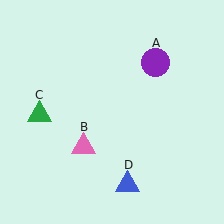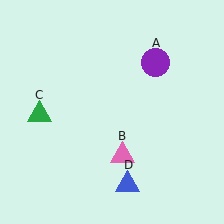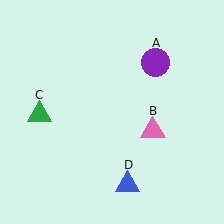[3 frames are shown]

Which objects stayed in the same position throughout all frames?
Purple circle (object A) and green triangle (object C) and blue triangle (object D) remained stationary.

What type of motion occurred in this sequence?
The pink triangle (object B) rotated counterclockwise around the center of the scene.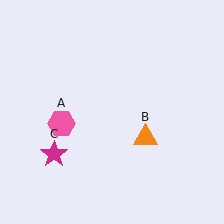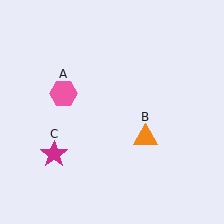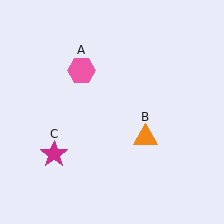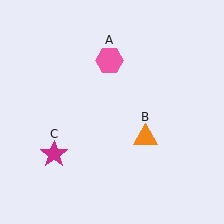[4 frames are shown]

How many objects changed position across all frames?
1 object changed position: pink hexagon (object A).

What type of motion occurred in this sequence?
The pink hexagon (object A) rotated clockwise around the center of the scene.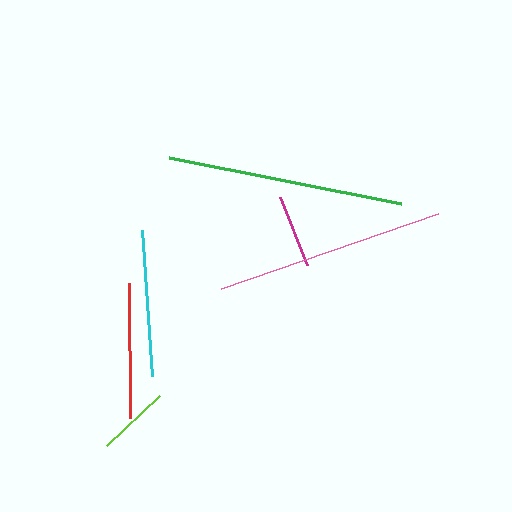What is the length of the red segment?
The red segment is approximately 135 pixels long.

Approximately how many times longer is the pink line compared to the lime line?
The pink line is approximately 3.2 times the length of the lime line.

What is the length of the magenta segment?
The magenta segment is approximately 73 pixels long.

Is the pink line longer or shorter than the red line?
The pink line is longer than the red line.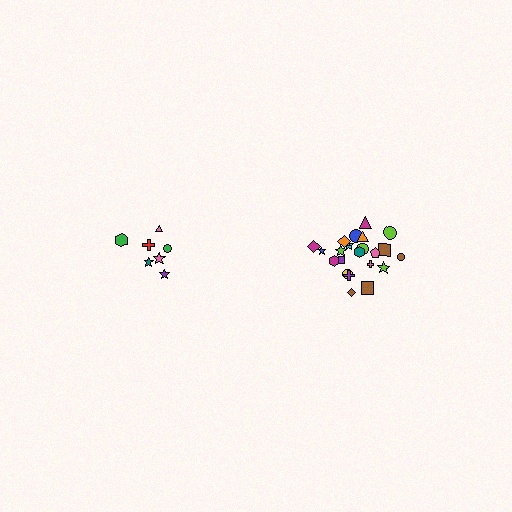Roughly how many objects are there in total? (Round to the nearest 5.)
Roughly 30 objects in total.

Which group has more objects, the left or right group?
The right group.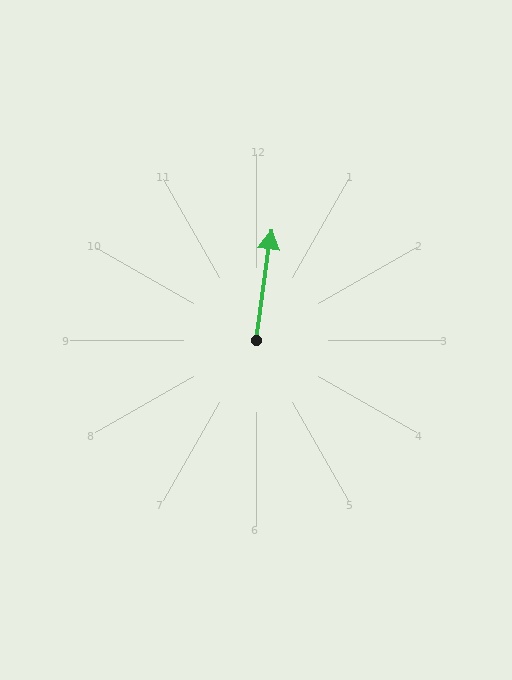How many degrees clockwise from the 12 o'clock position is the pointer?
Approximately 8 degrees.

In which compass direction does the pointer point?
North.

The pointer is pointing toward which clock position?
Roughly 12 o'clock.